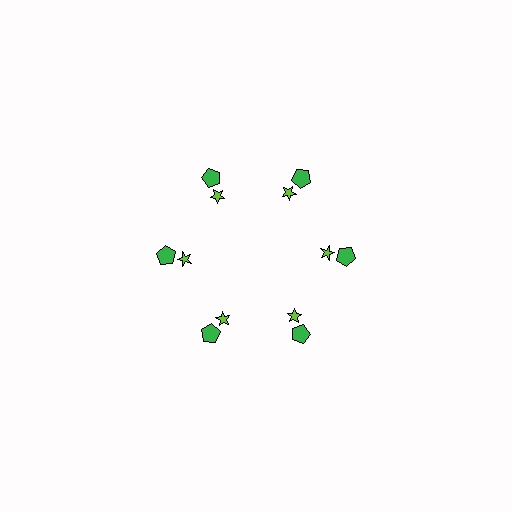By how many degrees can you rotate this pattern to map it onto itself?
The pattern maps onto itself every 60 degrees of rotation.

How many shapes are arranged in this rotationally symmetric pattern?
There are 12 shapes, arranged in 6 groups of 2.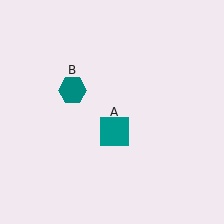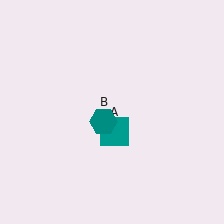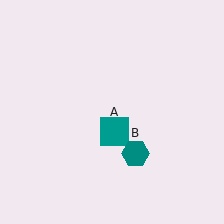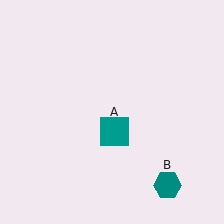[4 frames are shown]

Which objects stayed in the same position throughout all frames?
Teal square (object A) remained stationary.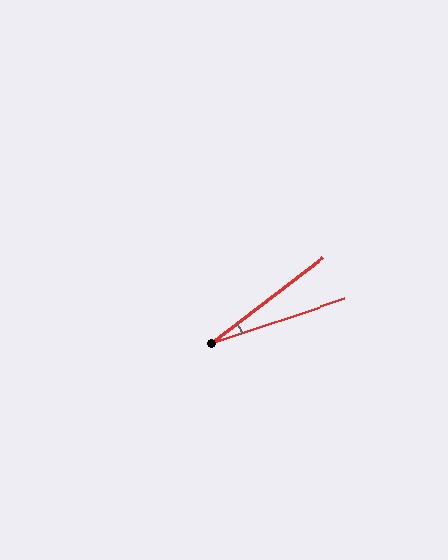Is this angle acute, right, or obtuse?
It is acute.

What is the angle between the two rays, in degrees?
Approximately 19 degrees.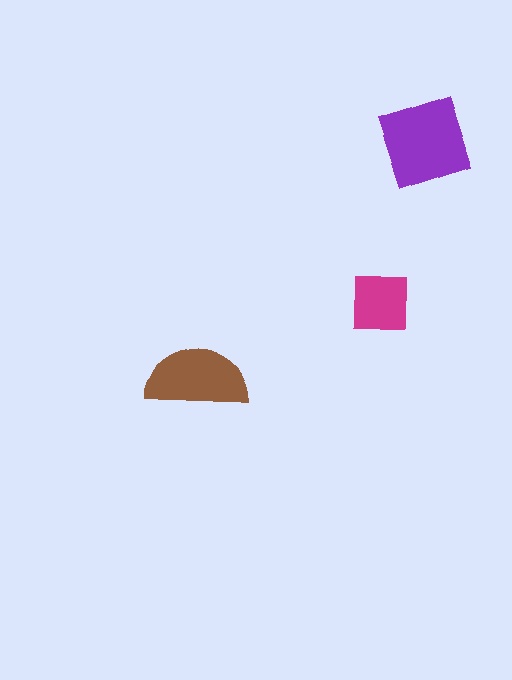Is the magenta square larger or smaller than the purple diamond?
Smaller.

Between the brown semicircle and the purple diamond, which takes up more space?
The purple diamond.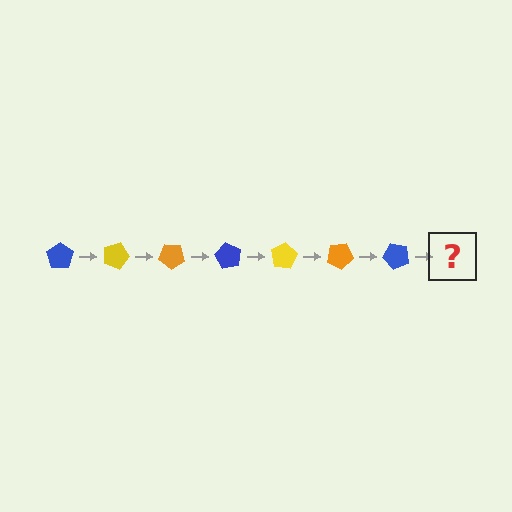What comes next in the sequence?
The next element should be a yellow pentagon, rotated 140 degrees from the start.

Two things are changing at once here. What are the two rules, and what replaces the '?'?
The two rules are that it rotates 20 degrees each step and the color cycles through blue, yellow, and orange. The '?' should be a yellow pentagon, rotated 140 degrees from the start.